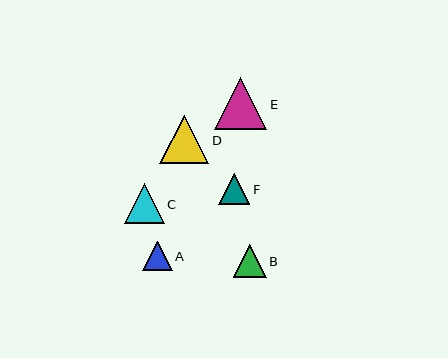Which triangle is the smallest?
Triangle A is the smallest with a size of approximately 30 pixels.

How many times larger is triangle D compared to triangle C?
Triangle D is approximately 1.2 times the size of triangle C.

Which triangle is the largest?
Triangle E is the largest with a size of approximately 52 pixels.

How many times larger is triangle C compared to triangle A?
Triangle C is approximately 1.3 times the size of triangle A.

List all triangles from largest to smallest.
From largest to smallest: E, D, C, B, F, A.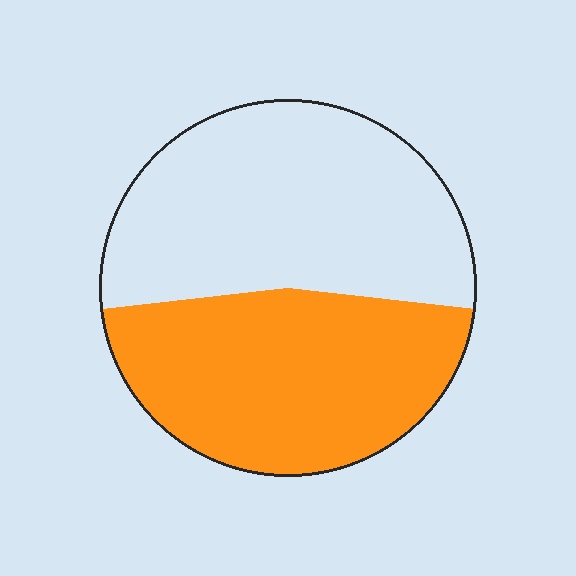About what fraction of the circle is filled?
About one half (1/2).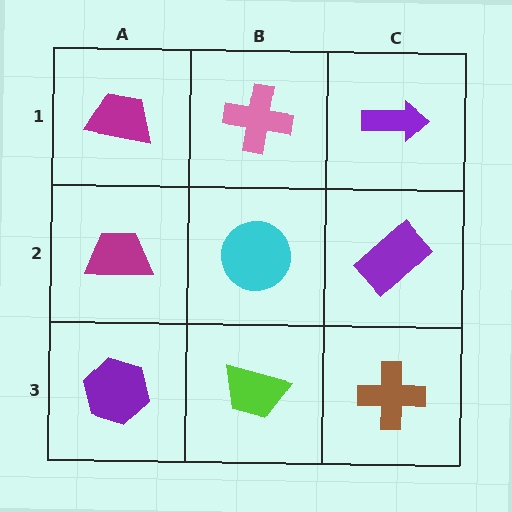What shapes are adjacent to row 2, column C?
A purple arrow (row 1, column C), a brown cross (row 3, column C), a cyan circle (row 2, column B).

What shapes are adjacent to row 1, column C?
A purple rectangle (row 2, column C), a pink cross (row 1, column B).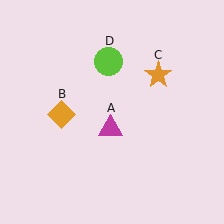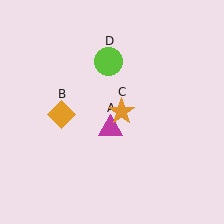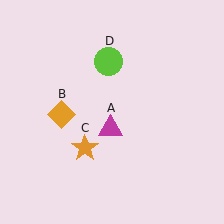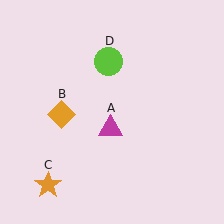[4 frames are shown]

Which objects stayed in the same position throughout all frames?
Magenta triangle (object A) and orange diamond (object B) and lime circle (object D) remained stationary.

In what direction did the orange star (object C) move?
The orange star (object C) moved down and to the left.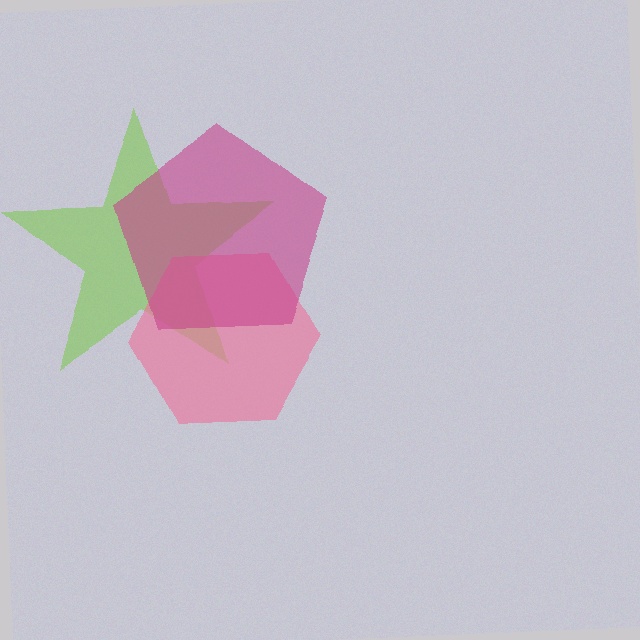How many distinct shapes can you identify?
There are 3 distinct shapes: a lime star, a pink hexagon, a magenta pentagon.